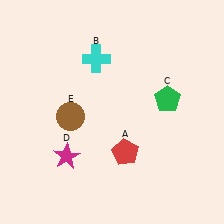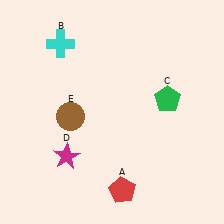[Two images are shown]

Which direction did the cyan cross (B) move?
The cyan cross (B) moved left.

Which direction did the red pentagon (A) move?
The red pentagon (A) moved down.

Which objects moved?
The objects that moved are: the red pentagon (A), the cyan cross (B).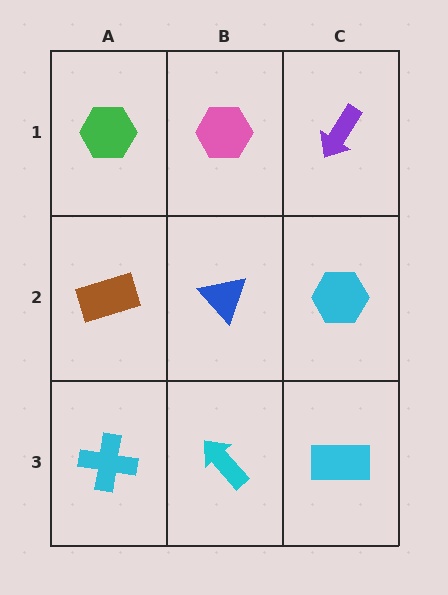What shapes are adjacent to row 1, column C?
A cyan hexagon (row 2, column C), a pink hexagon (row 1, column B).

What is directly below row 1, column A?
A brown rectangle.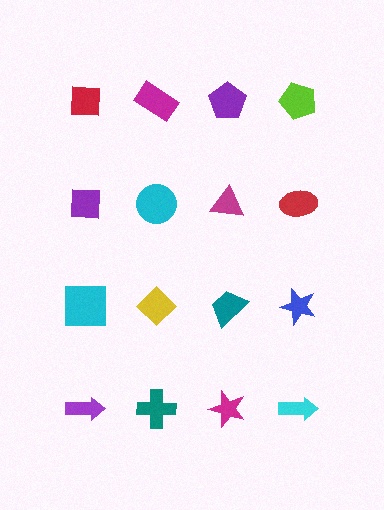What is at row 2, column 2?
A cyan circle.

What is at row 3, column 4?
A blue star.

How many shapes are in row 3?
4 shapes.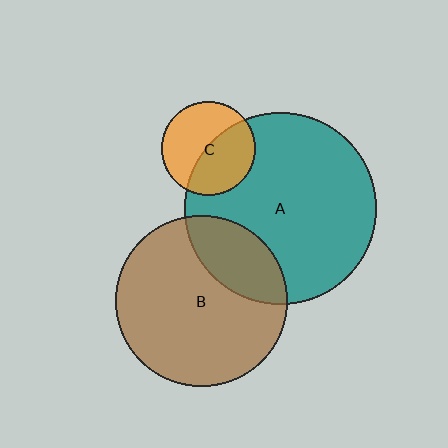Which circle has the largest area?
Circle A (teal).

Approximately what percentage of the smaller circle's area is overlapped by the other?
Approximately 25%.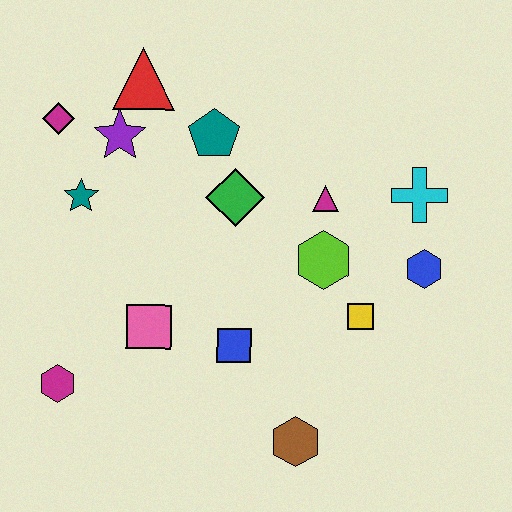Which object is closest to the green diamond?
The teal pentagon is closest to the green diamond.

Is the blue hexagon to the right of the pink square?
Yes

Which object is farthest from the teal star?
The blue hexagon is farthest from the teal star.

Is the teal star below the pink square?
No